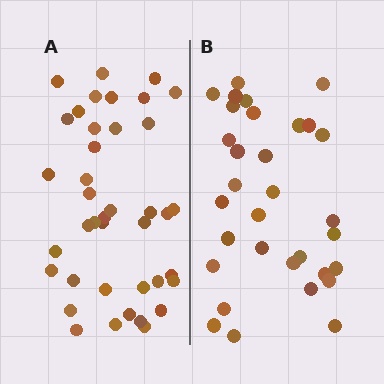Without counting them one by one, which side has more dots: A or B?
Region A (the left region) has more dots.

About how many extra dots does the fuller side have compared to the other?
Region A has roughly 8 or so more dots than region B.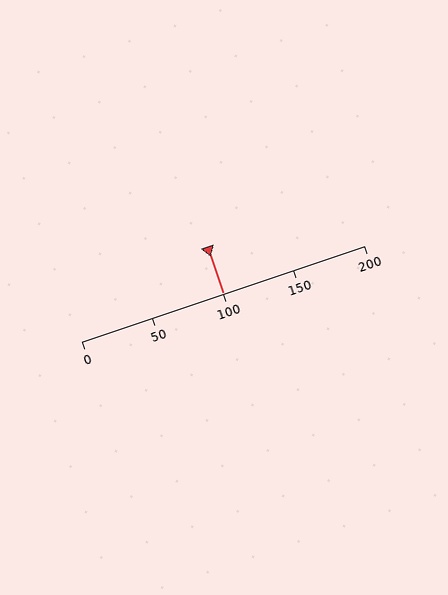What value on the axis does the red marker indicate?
The marker indicates approximately 100.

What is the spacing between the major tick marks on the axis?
The major ticks are spaced 50 apart.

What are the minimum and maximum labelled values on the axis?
The axis runs from 0 to 200.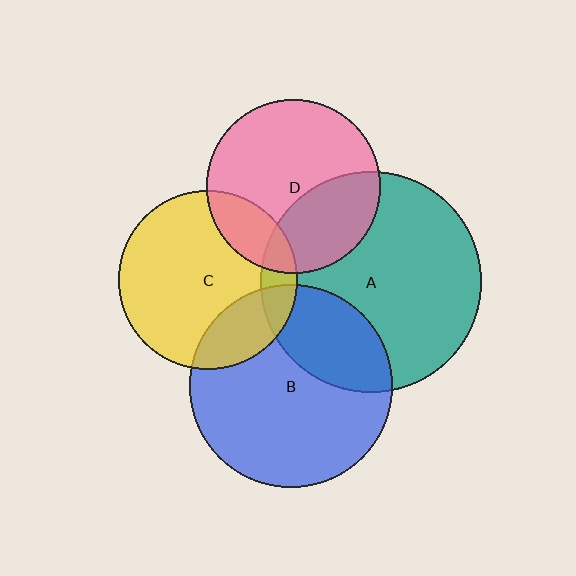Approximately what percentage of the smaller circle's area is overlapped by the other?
Approximately 20%.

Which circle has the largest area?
Circle A (teal).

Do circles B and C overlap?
Yes.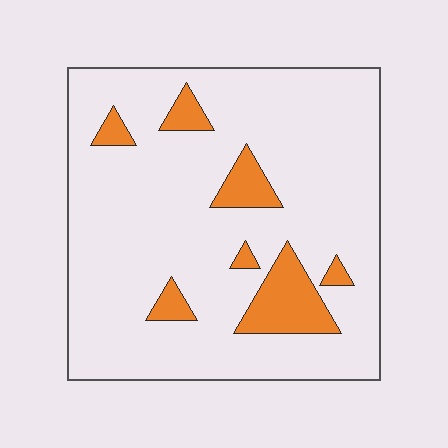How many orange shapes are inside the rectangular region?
7.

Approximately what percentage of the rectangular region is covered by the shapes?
Approximately 10%.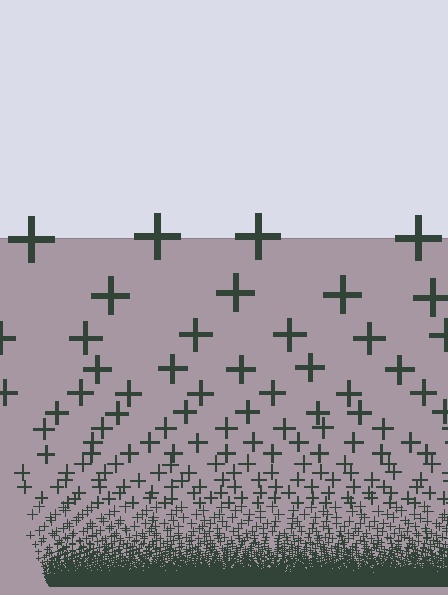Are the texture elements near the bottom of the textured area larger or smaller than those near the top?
Smaller. The gradient is inverted — elements near the bottom are smaller and denser.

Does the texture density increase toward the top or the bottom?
Density increases toward the bottom.